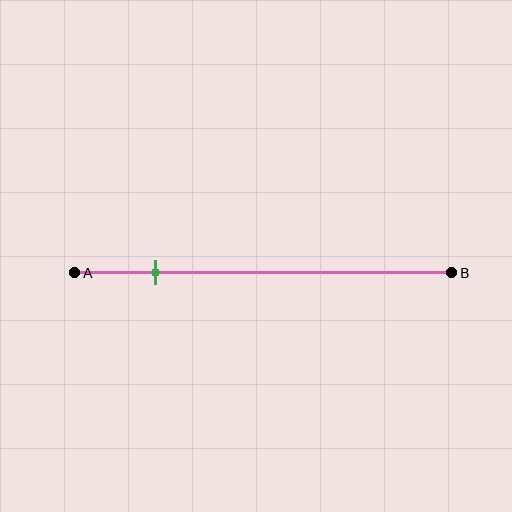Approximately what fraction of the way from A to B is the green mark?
The green mark is approximately 20% of the way from A to B.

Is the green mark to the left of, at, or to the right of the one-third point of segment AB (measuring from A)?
The green mark is to the left of the one-third point of segment AB.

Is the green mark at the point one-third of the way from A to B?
No, the mark is at about 20% from A, not at the 33% one-third point.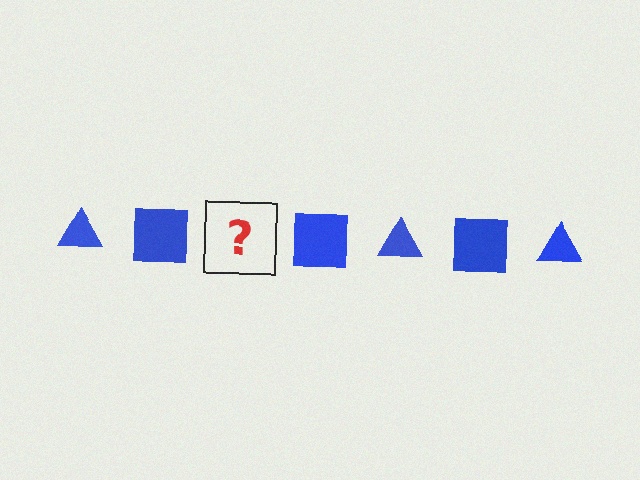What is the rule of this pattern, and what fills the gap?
The rule is that the pattern cycles through triangle, square shapes in blue. The gap should be filled with a blue triangle.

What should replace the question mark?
The question mark should be replaced with a blue triangle.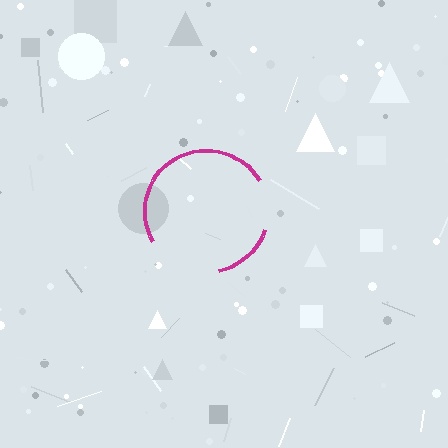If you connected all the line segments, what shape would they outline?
They would outline a circle.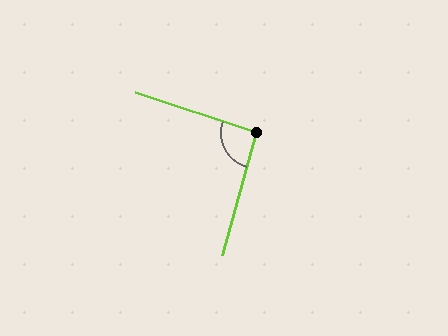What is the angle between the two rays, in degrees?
Approximately 93 degrees.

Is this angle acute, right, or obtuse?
It is approximately a right angle.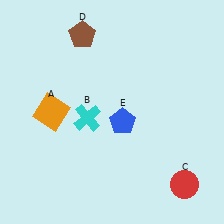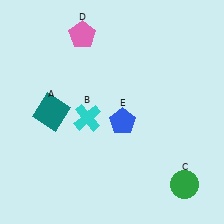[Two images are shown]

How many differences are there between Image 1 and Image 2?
There are 3 differences between the two images.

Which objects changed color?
A changed from orange to teal. C changed from red to green. D changed from brown to pink.